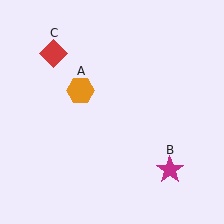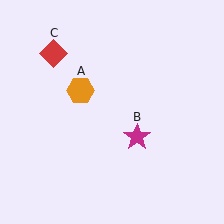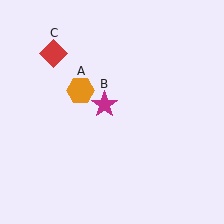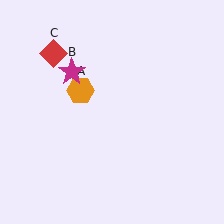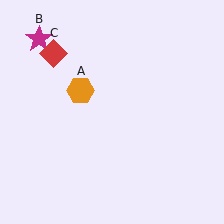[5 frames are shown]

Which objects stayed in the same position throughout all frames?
Orange hexagon (object A) and red diamond (object C) remained stationary.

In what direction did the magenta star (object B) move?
The magenta star (object B) moved up and to the left.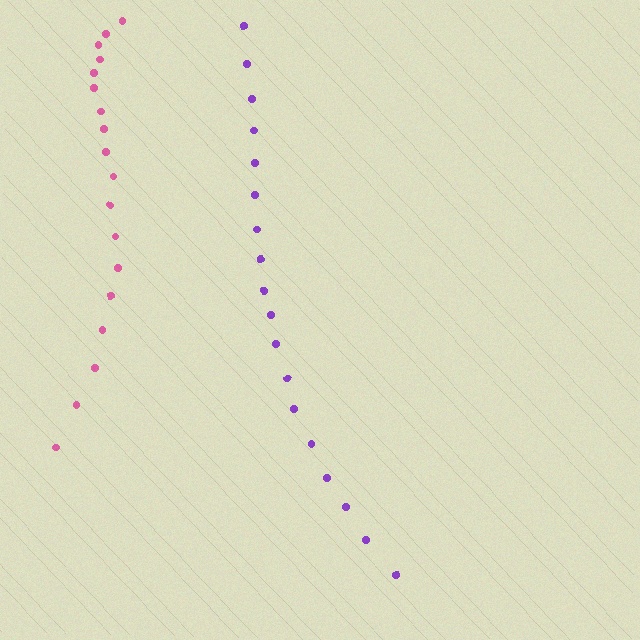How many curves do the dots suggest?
There are 2 distinct paths.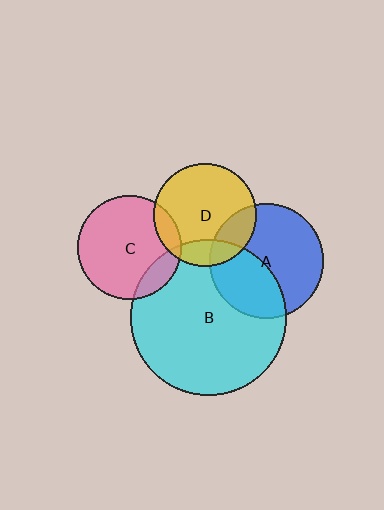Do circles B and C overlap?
Yes.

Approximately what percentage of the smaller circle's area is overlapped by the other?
Approximately 15%.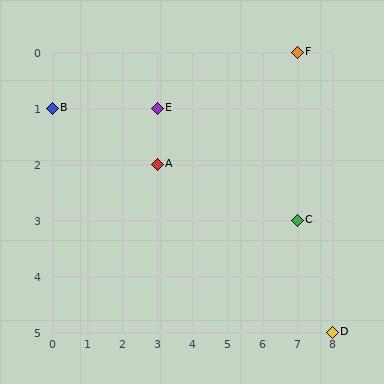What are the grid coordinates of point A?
Point A is at grid coordinates (3, 2).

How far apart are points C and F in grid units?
Points C and F are 3 rows apart.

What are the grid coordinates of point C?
Point C is at grid coordinates (7, 3).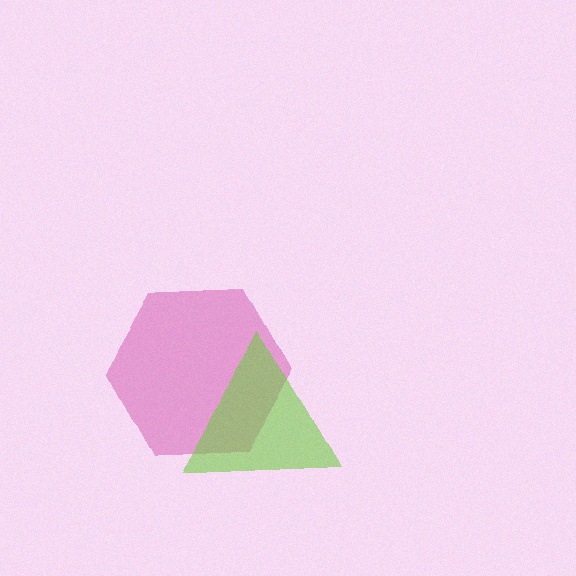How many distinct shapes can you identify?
There are 2 distinct shapes: a magenta hexagon, a lime triangle.